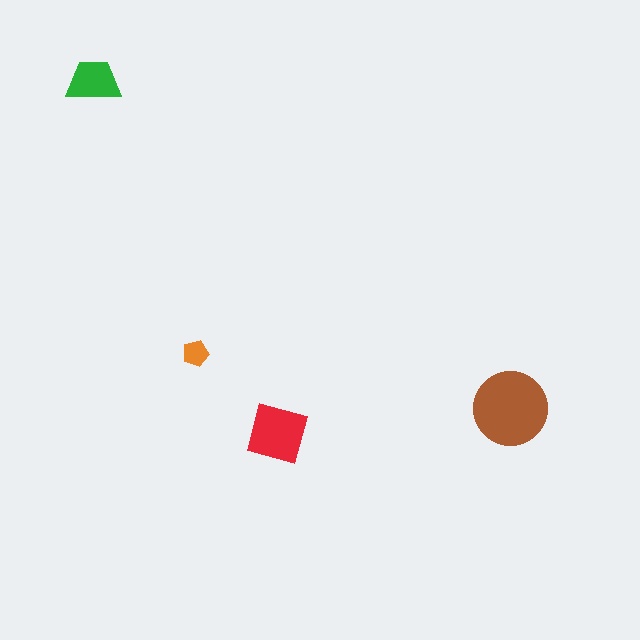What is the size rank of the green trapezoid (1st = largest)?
3rd.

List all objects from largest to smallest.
The brown circle, the red diamond, the green trapezoid, the orange pentagon.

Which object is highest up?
The green trapezoid is topmost.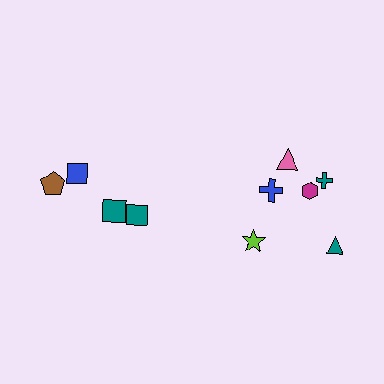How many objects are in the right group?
There are 6 objects.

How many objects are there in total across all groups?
There are 10 objects.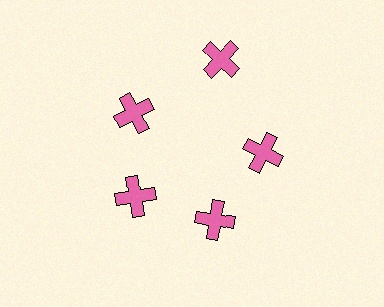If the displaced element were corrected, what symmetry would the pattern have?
It would have 5-fold rotational symmetry — the pattern would map onto itself every 72 degrees.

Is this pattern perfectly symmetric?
No. The 5 pink crosses are arranged in a ring, but one element near the 1 o'clock position is pushed outward from the center, breaking the 5-fold rotational symmetry.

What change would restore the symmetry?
The symmetry would be restored by moving it inward, back onto the ring so that all 5 crosses sit at equal angles and equal distance from the center.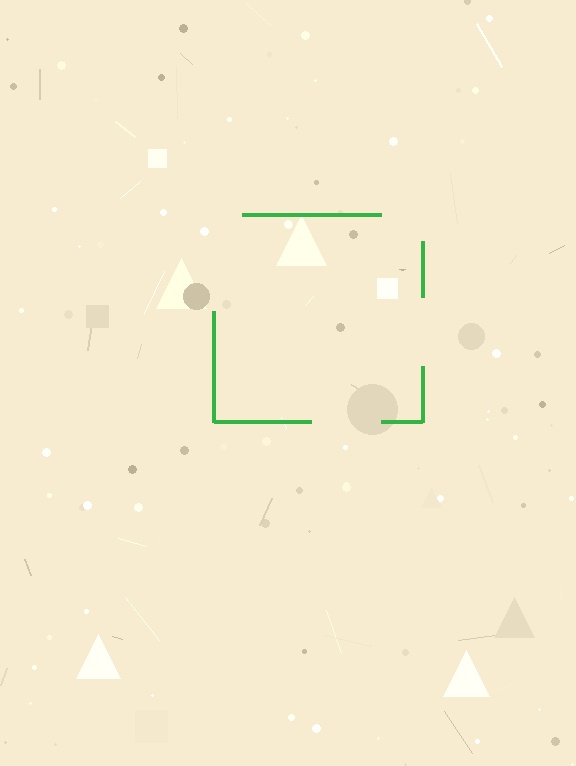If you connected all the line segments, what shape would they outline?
They would outline a square.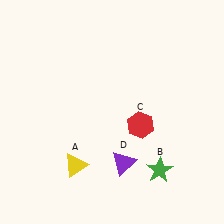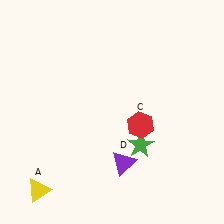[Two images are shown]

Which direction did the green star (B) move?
The green star (B) moved up.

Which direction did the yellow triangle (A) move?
The yellow triangle (A) moved left.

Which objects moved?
The objects that moved are: the yellow triangle (A), the green star (B).